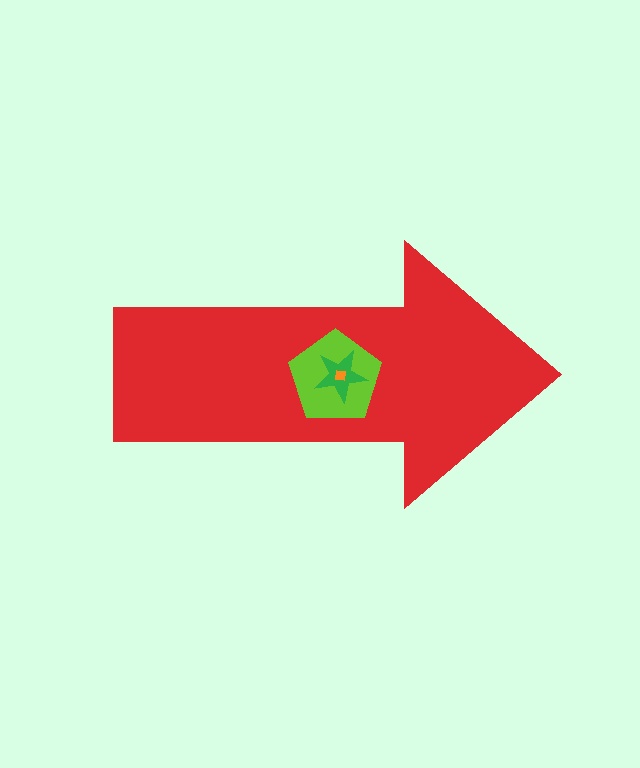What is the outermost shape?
The red arrow.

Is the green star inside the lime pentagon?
Yes.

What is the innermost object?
The orange square.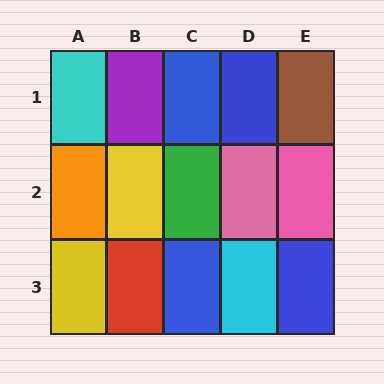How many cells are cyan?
2 cells are cyan.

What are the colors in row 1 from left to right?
Cyan, purple, blue, blue, brown.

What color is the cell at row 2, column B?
Yellow.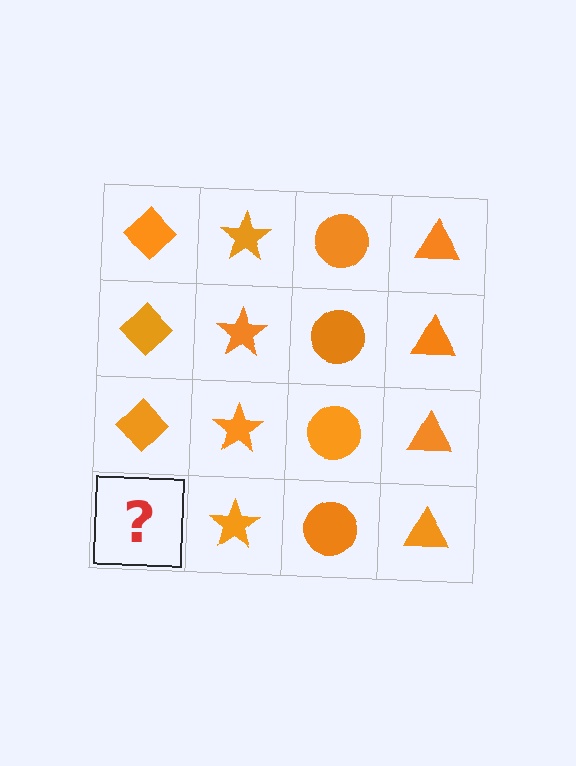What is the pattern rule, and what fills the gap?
The rule is that each column has a consistent shape. The gap should be filled with an orange diamond.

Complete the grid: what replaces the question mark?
The question mark should be replaced with an orange diamond.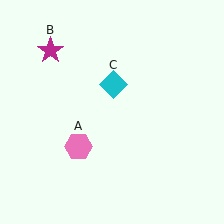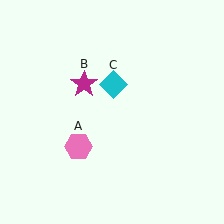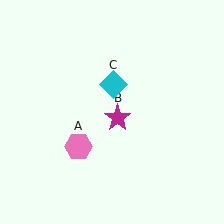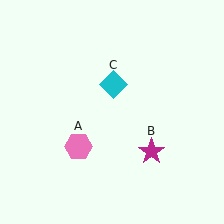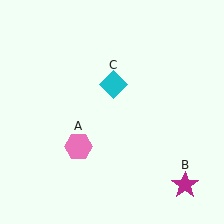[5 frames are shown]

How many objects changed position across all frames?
1 object changed position: magenta star (object B).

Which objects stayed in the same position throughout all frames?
Pink hexagon (object A) and cyan diamond (object C) remained stationary.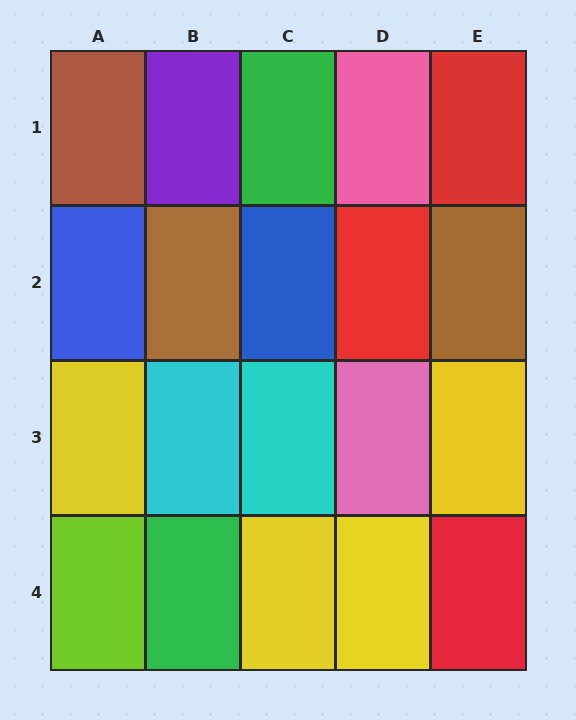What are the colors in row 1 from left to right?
Brown, purple, green, pink, red.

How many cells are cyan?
2 cells are cyan.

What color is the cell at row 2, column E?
Brown.